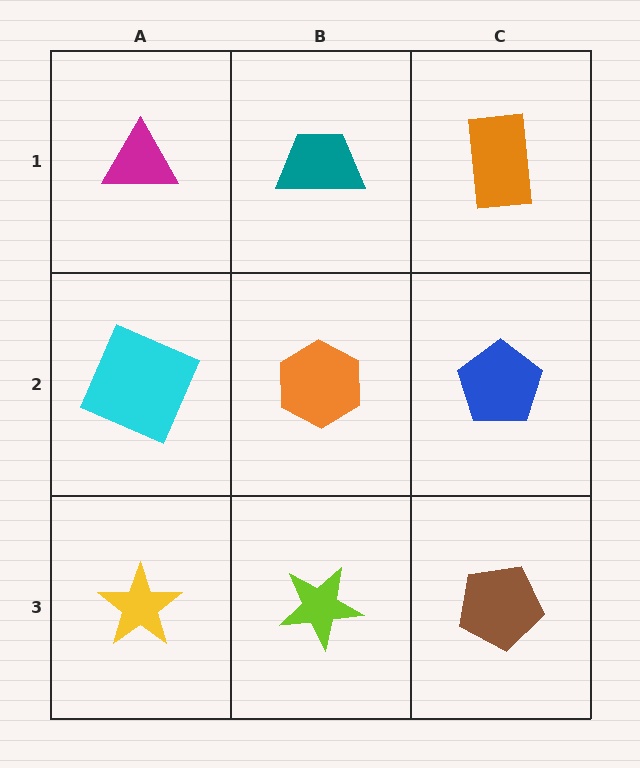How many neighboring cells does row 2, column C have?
3.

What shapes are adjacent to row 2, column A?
A magenta triangle (row 1, column A), a yellow star (row 3, column A), an orange hexagon (row 2, column B).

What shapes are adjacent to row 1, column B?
An orange hexagon (row 2, column B), a magenta triangle (row 1, column A), an orange rectangle (row 1, column C).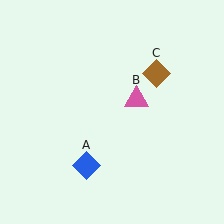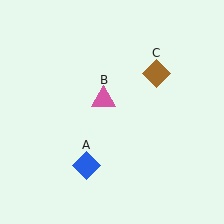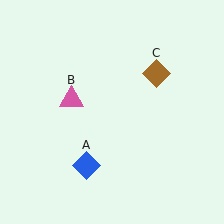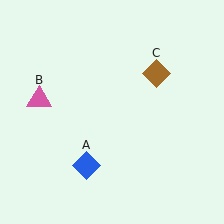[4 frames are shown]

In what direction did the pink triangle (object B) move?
The pink triangle (object B) moved left.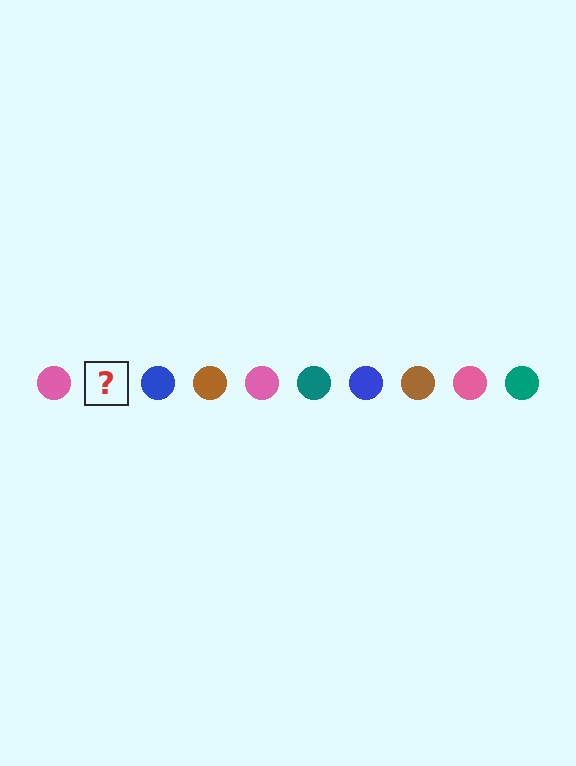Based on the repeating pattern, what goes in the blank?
The blank should be a teal circle.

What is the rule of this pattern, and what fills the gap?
The rule is that the pattern cycles through pink, teal, blue, brown circles. The gap should be filled with a teal circle.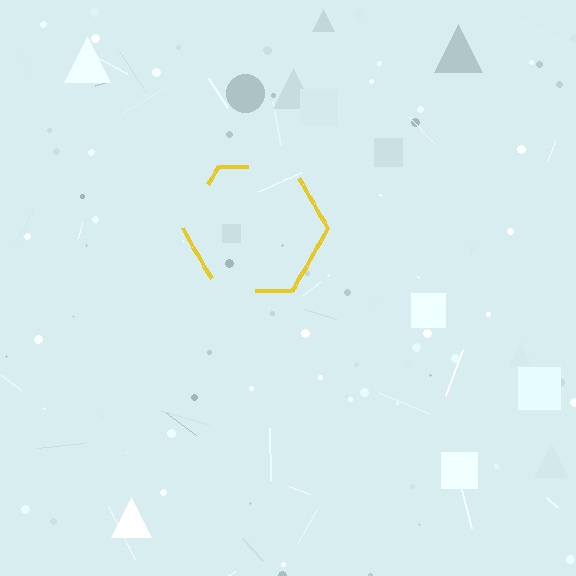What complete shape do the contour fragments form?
The contour fragments form a hexagon.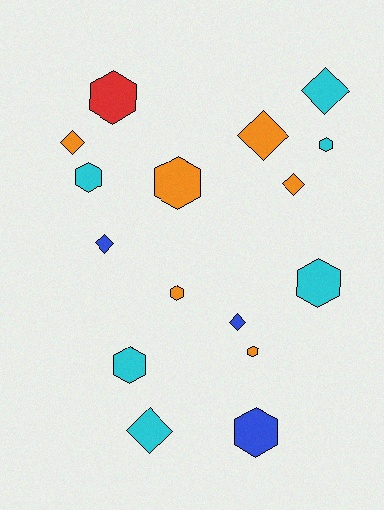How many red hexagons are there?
There is 1 red hexagon.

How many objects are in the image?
There are 16 objects.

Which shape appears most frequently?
Hexagon, with 9 objects.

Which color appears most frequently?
Orange, with 6 objects.